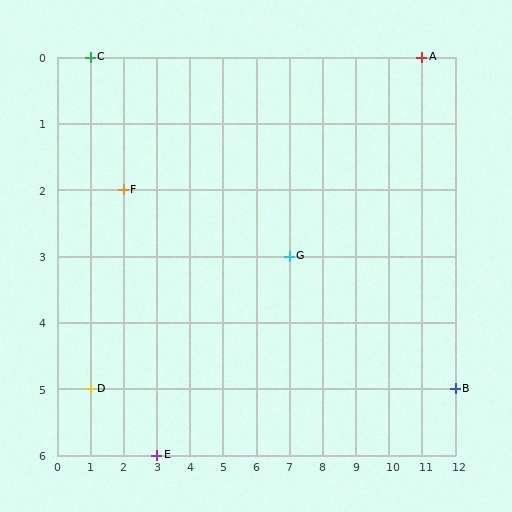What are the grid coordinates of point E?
Point E is at grid coordinates (3, 6).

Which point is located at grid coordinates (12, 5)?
Point B is at (12, 5).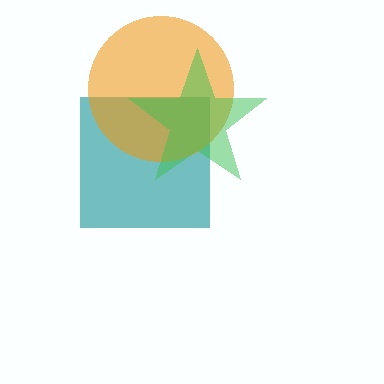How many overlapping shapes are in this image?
There are 3 overlapping shapes in the image.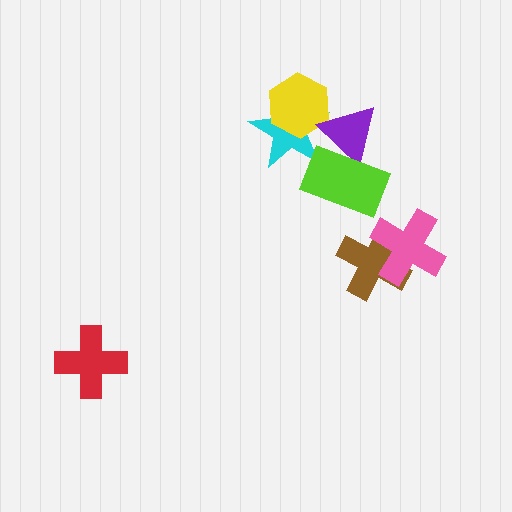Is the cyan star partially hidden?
Yes, it is partially covered by another shape.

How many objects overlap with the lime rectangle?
1 object overlaps with the lime rectangle.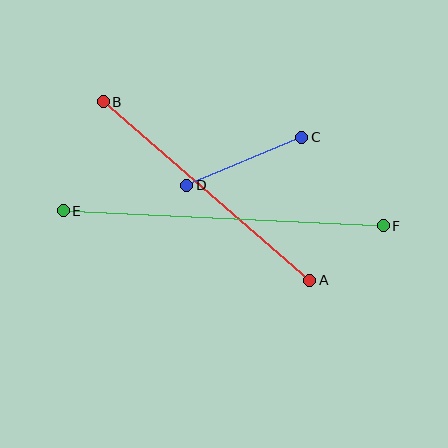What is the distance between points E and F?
The distance is approximately 320 pixels.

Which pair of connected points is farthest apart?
Points E and F are farthest apart.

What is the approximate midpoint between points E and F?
The midpoint is at approximately (223, 218) pixels.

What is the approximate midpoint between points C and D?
The midpoint is at approximately (244, 161) pixels.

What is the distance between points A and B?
The distance is approximately 272 pixels.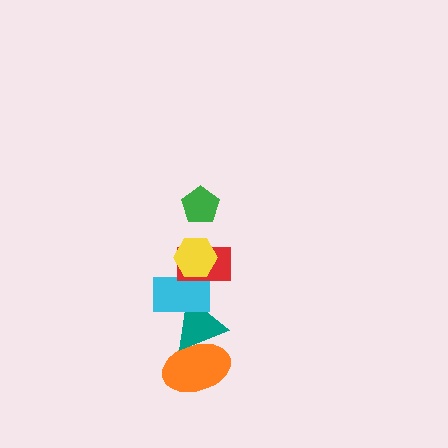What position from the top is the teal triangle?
The teal triangle is 5th from the top.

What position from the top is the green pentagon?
The green pentagon is 1st from the top.